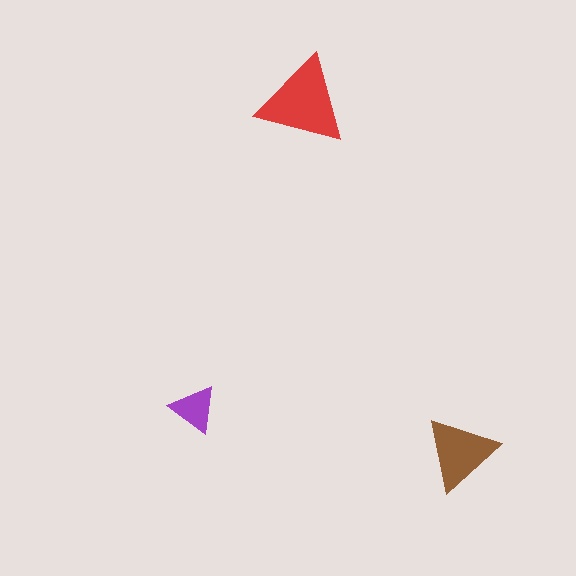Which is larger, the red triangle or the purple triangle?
The red one.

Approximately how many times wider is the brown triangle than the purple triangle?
About 1.5 times wider.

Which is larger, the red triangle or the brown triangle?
The red one.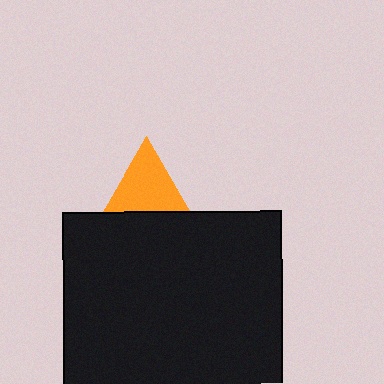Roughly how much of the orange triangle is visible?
About half of it is visible (roughly 51%).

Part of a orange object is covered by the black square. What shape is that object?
It is a triangle.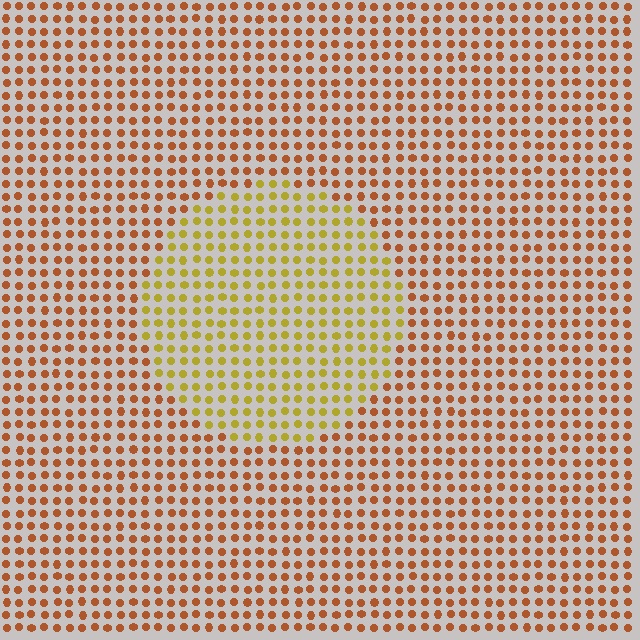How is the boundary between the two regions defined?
The boundary is defined purely by a slight shift in hue (about 37 degrees). Spacing, size, and orientation are identical on both sides.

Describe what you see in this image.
The image is filled with small brown elements in a uniform arrangement. A circle-shaped region is visible where the elements are tinted to a slightly different hue, forming a subtle color boundary.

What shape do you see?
I see a circle.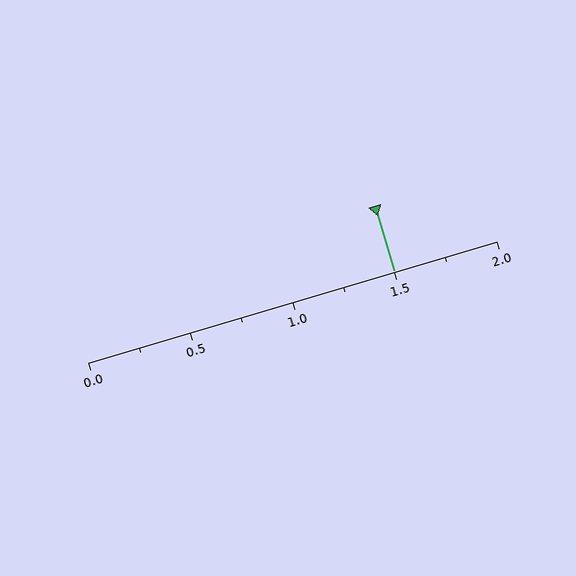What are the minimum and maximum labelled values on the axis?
The axis runs from 0.0 to 2.0.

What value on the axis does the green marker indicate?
The marker indicates approximately 1.5.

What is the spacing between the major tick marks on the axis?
The major ticks are spaced 0.5 apart.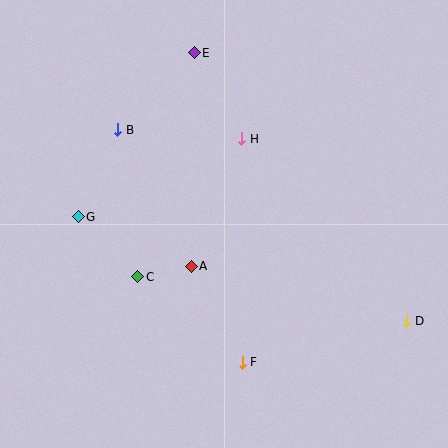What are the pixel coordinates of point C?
Point C is at (138, 277).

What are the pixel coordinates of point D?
Point D is at (407, 321).